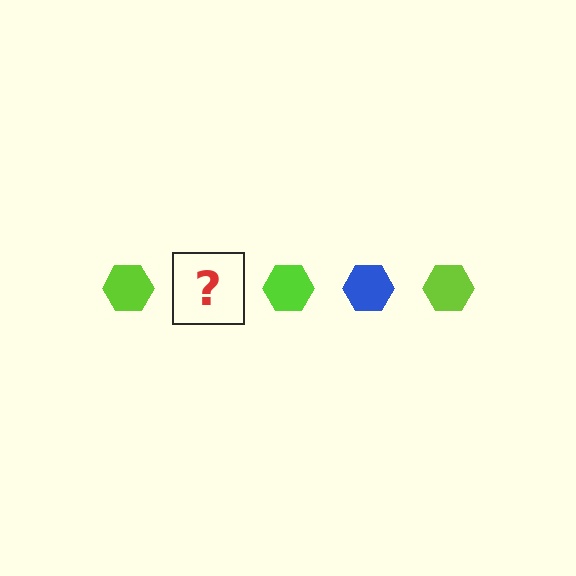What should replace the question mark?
The question mark should be replaced with a blue hexagon.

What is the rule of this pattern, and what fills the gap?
The rule is that the pattern cycles through lime, blue hexagons. The gap should be filled with a blue hexagon.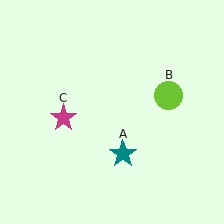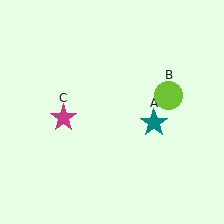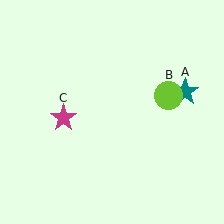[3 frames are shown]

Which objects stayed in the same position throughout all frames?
Lime circle (object B) and magenta star (object C) remained stationary.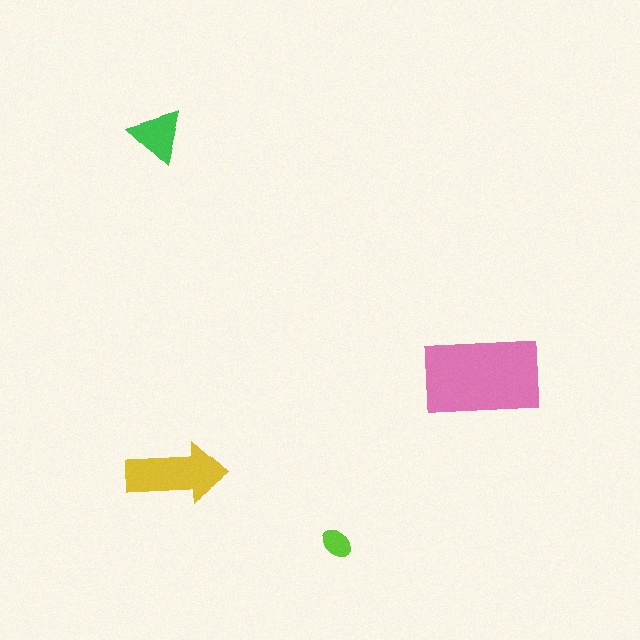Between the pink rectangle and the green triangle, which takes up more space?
The pink rectangle.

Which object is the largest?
The pink rectangle.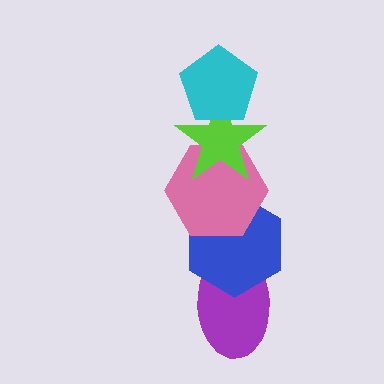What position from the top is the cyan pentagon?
The cyan pentagon is 1st from the top.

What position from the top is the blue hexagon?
The blue hexagon is 4th from the top.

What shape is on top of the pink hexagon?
The lime star is on top of the pink hexagon.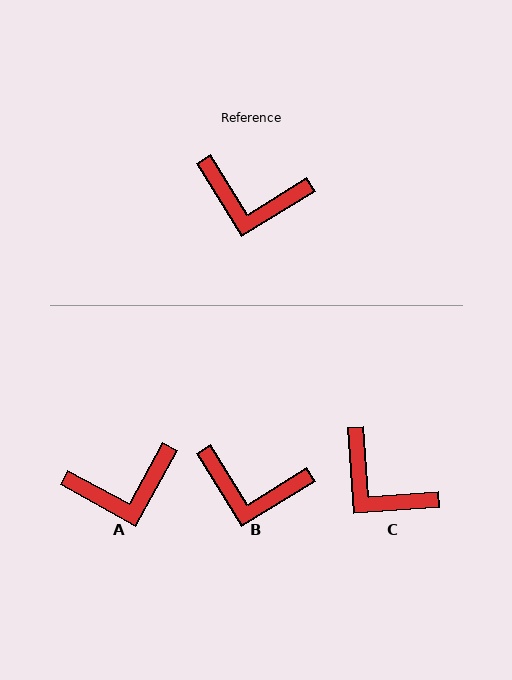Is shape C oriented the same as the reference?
No, it is off by about 27 degrees.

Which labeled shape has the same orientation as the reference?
B.